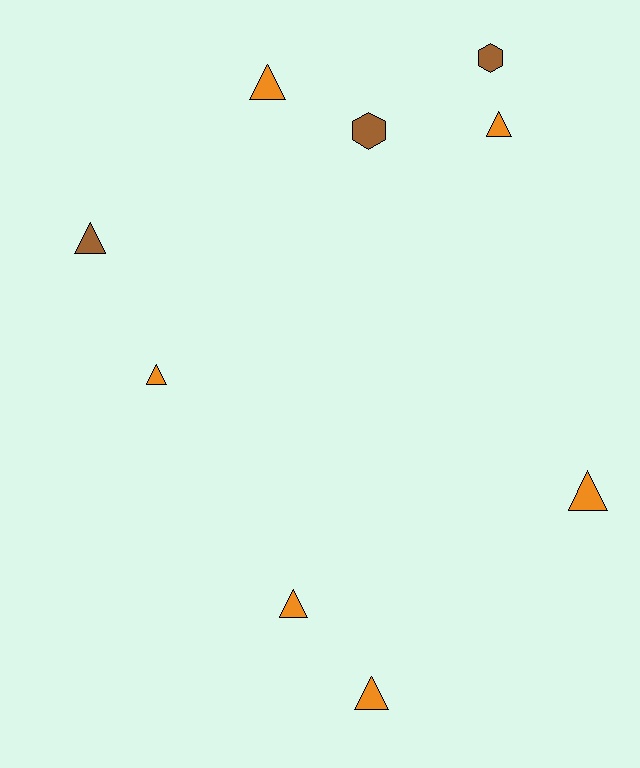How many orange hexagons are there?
There are no orange hexagons.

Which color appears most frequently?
Orange, with 6 objects.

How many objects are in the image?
There are 9 objects.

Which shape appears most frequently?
Triangle, with 7 objects.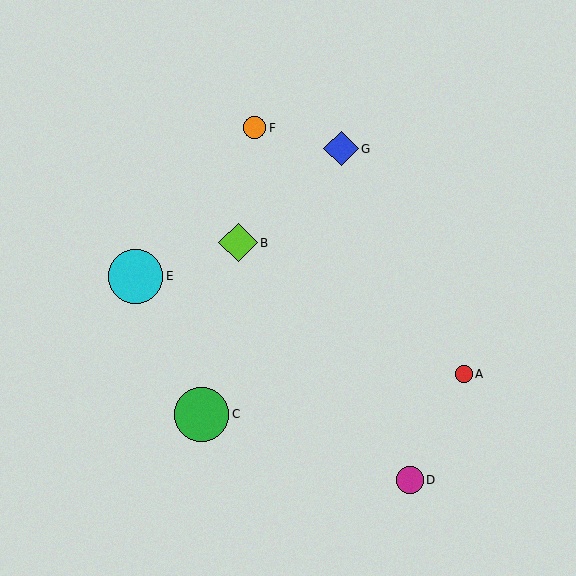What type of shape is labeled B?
Shape B is a lime diamond.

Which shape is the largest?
The green circle (labeled C) is the largest.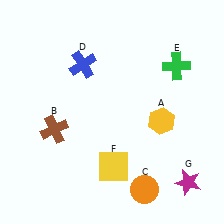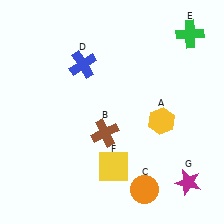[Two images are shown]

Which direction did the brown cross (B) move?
The brown cross (B) moved right.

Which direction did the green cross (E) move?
The green cross (E) moved up.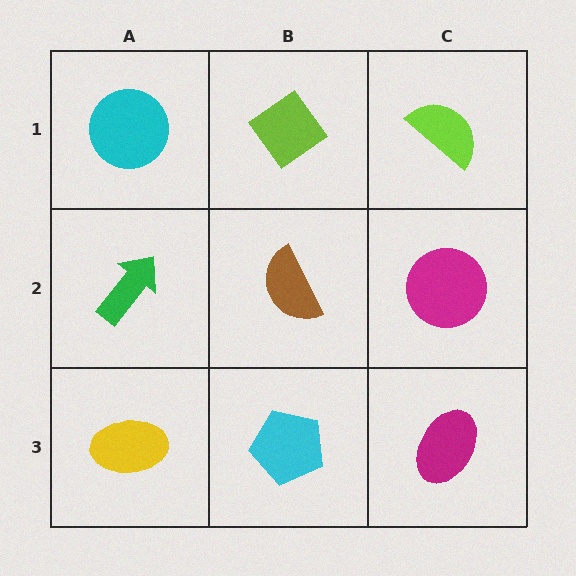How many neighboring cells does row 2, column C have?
3.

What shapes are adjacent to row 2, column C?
A lime semicircle (row 1, column C), a magenta ellipse (row 3, column C), a brown semicircle (row 2, column B).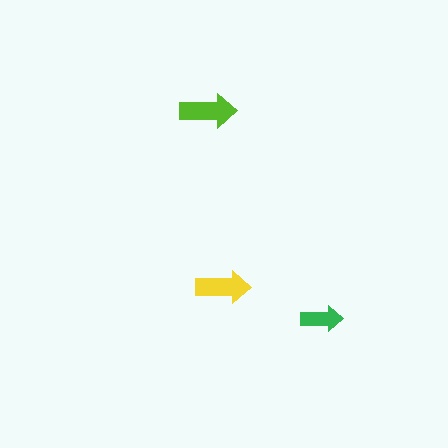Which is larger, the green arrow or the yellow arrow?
The yellow one.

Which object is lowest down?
The green arrow is bottommost.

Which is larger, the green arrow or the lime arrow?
The lime one.